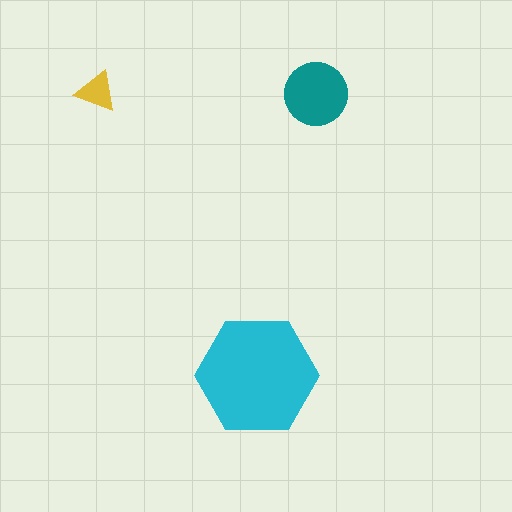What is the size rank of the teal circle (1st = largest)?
2nd.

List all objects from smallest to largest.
The yellow triangle, the teal circle, the cyan hexagon.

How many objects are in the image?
There are 3 objects in the image.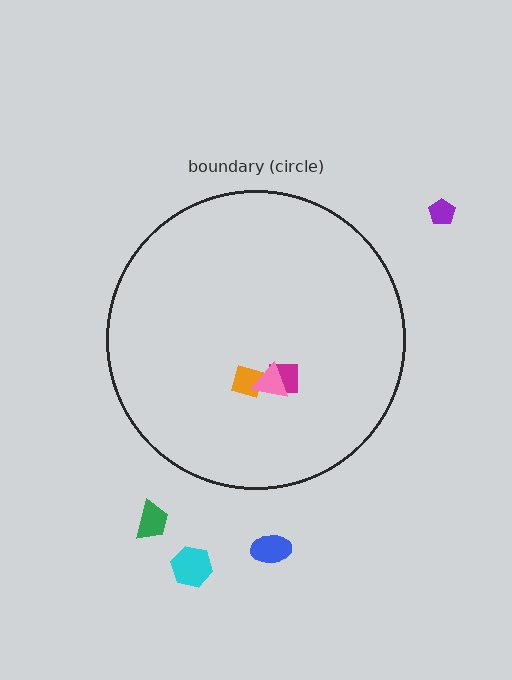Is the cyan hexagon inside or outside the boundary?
Outside.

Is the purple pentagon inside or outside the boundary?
Outside.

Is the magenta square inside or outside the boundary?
Inside.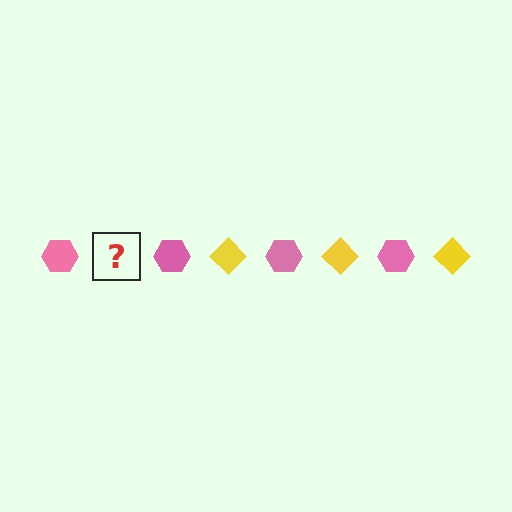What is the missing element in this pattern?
The missing element is a yellow diamond.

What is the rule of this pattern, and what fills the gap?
The rule is that the pattern alternates between pink hexagon and yellow diamond. The gap should be filled with a yellow diamond.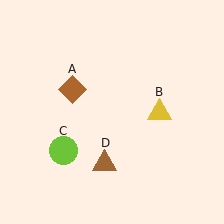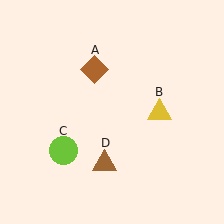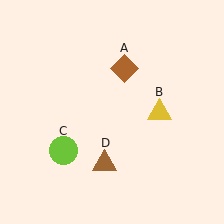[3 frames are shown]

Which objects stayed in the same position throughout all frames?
Yellow triangle (object B) and lime circle (object C) and brown triangle (object D) remained stationary.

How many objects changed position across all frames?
1 object changed position: brown diamond (object A).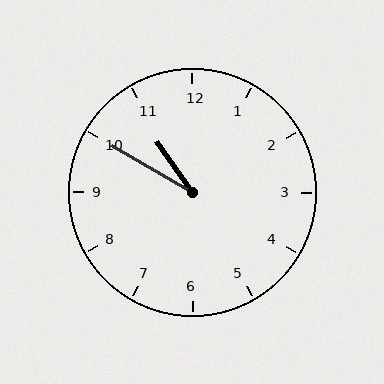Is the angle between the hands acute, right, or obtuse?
It is acute.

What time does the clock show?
10:50.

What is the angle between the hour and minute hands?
Approximately 25 degrees.